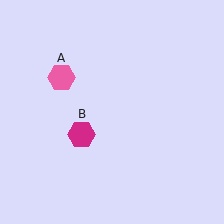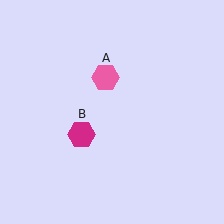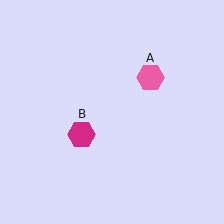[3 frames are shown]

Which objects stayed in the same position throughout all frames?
Magenta hexagon (object B) remained stationary.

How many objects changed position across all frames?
1 object changed position: pink hexagon (object A).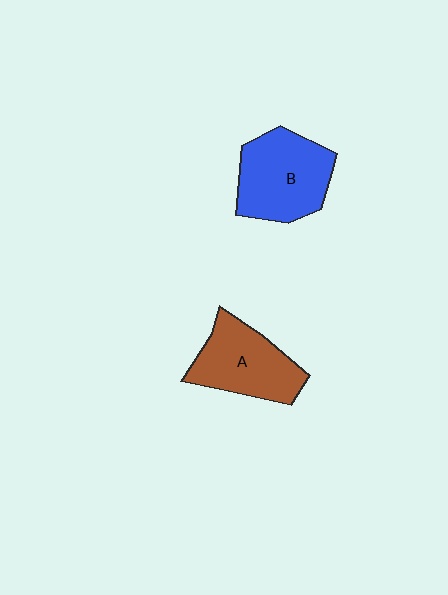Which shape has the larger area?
Shape B (blue).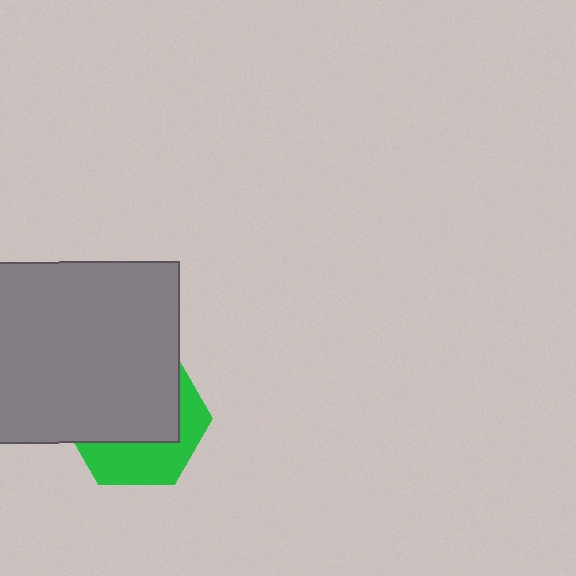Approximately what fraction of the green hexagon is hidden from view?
Roughly 62% of the green hexagon is hidden behind the gray rectangle.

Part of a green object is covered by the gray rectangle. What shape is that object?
It is a hexagon.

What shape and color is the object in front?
The object in front is a gray rectangle.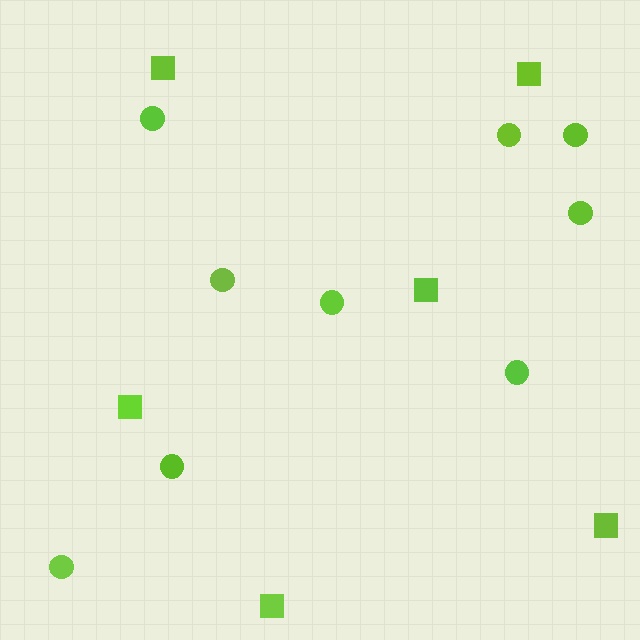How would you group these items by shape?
There are 2 groups: one group of squares (6) and one group of circles (9).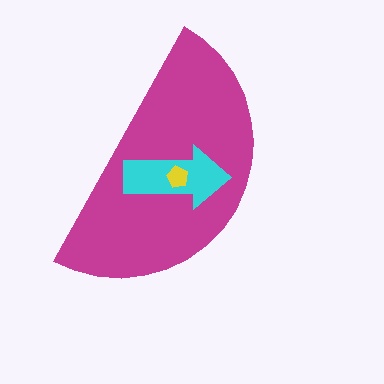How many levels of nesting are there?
3.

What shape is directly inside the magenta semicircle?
The cyan arrow.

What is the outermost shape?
The magenta semicircle.